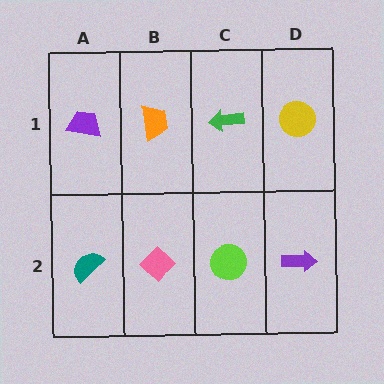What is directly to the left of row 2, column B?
A teal semicircle.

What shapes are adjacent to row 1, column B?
A pink diamond (row 2, column B), a purple trapezoid (row 1, column A), a green arrow (row 1, column C).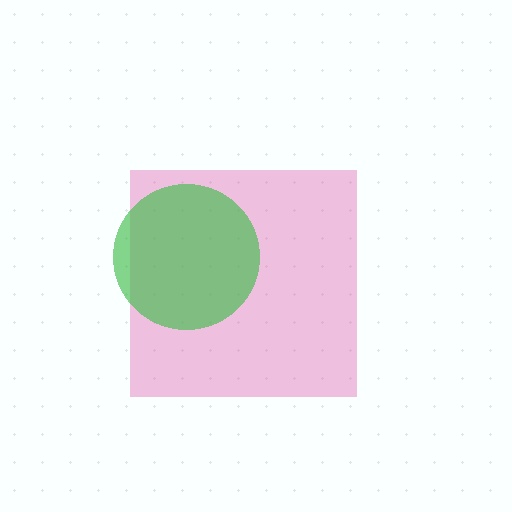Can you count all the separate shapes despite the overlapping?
Yes, there are 2 separate shapes.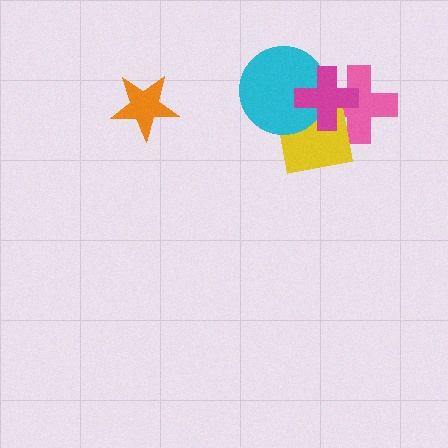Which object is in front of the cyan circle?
The magenta cross is in front of the cyan circle.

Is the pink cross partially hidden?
Yes, it is partially covered by another shape.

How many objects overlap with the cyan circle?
2 objects overlap with the cyan circle.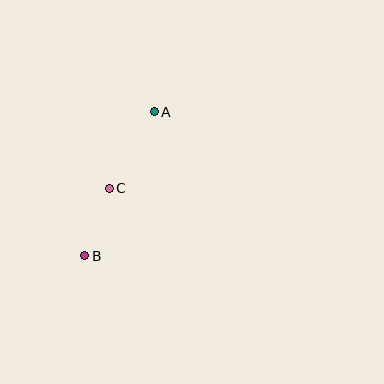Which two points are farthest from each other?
Points A and B are farthest from each other.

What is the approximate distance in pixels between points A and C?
The distance between A and C is approximately 89 pixels.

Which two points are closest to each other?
Points B and C are closest to each other.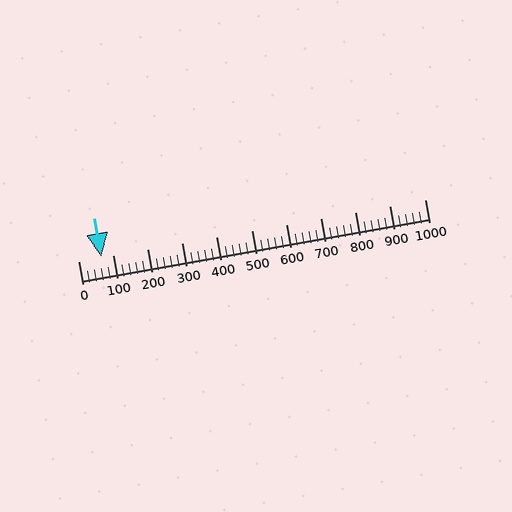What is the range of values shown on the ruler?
The ruler shows values from 0 to 1000.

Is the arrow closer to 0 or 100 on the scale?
The arrow is closer to 100.